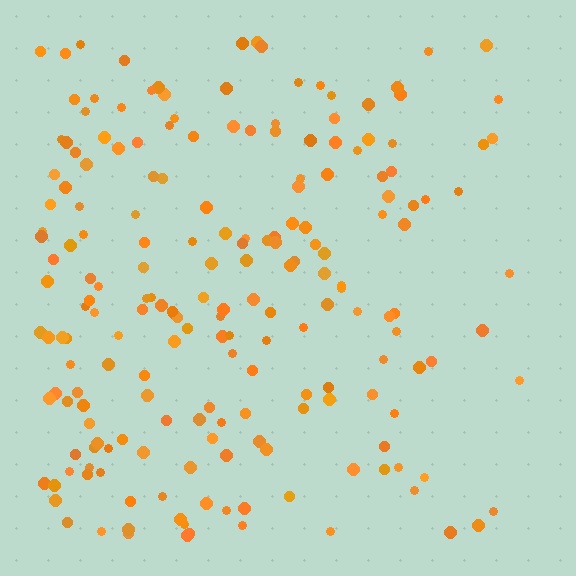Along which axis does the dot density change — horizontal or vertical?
Horizontal.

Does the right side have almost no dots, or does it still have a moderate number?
Still a moderate number, just noticeably fewer than the left.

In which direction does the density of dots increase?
From right to left, with the left side densest.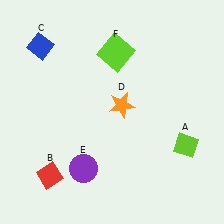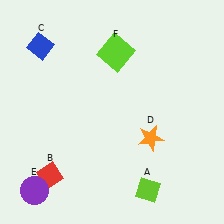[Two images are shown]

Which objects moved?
The objects that moved are: the lime diamond (A), the orange star (D), the purple circle (E).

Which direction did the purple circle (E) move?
The purple circle (E) moved left.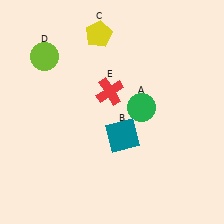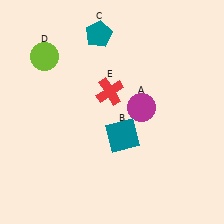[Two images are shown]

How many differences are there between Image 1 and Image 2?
There are 2 differences between the two images.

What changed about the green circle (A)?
In Image 1, A is green. In Image 2, it changed to magenta.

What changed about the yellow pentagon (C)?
In Image 1, C is yellow. In Image 2, it changed to teal.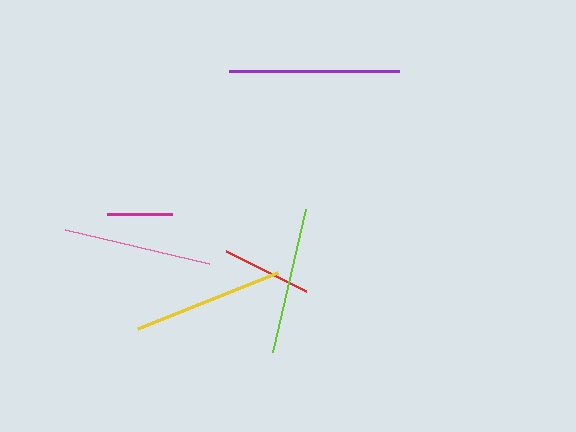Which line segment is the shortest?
The magenta line is the shortest at approximately 65 pixels.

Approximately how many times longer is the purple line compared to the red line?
The purple line is approximately 1.9 times the length of the red line.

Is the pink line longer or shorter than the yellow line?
The yellow line is longer than the pink line.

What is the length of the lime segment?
The lime segment is approximately 147 pixels long.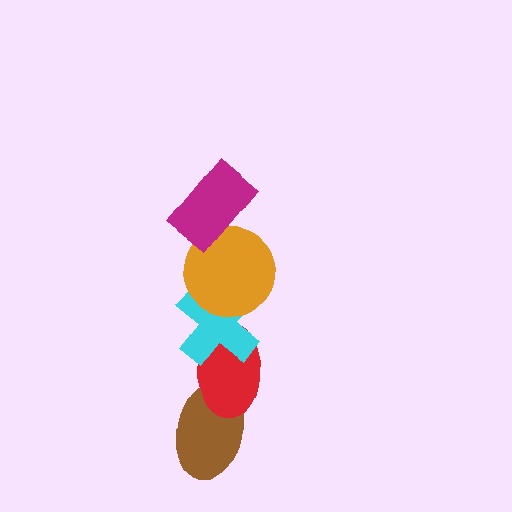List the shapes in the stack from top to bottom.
From top to bottom: the magenta rectangle, the orange circle, the cyan cross, the red ellipse, the brown ellipse.